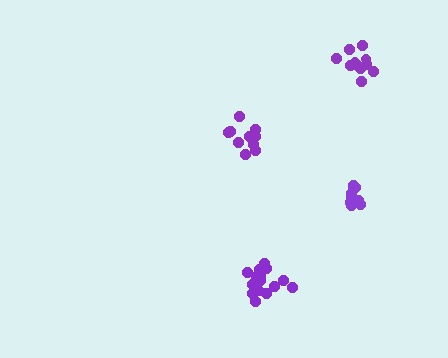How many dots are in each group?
Group 1: 11 dots, Group 2: 12 dots, Group 3: 10 dots, Group 4: 15 dots (48 total).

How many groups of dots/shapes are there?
There are 4 groups.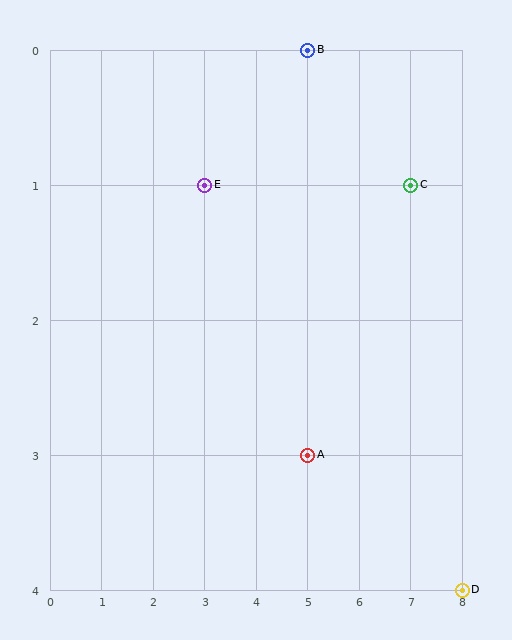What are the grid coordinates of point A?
Point A is at grid coordinates (5, 3).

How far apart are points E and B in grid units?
Points E and B are 2 columns and 1 row apart (about 2.2 grid units diagonally).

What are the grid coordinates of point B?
Point B is at grid coordinates (5, 0).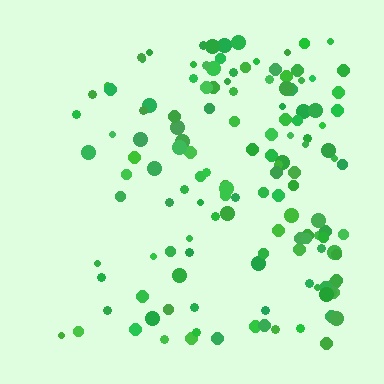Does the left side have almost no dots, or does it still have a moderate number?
Still a moderate number, just noticeably fewer than the right.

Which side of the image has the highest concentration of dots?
The right.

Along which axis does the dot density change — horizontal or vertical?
Horizontal.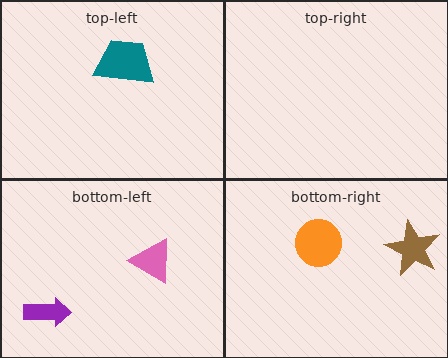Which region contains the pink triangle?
The bottom-left region.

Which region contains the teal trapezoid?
The top-left region.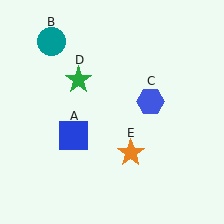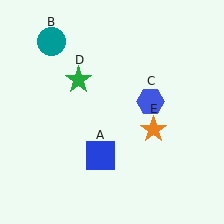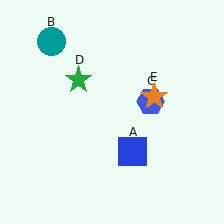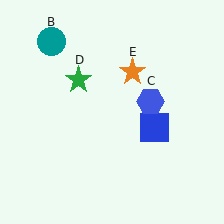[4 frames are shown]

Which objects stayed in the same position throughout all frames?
Teal circle (object B) and blue hexagon (object C) and green star (object D) remained stationary.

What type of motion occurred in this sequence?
The blue square (object A), orange star (object E) rotated counterclockwise around the center of the scene.